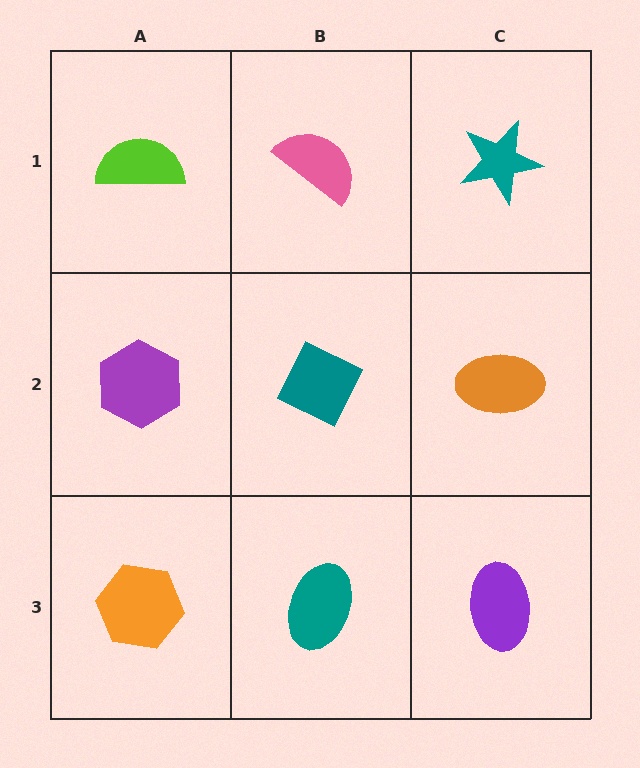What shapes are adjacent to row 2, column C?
A teal star (row 1, column C), a purple ellipse (row 3, column C), a teal diamond (row 2, column B).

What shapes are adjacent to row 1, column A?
A purple hexagon (row 2, column A), a pink semicircle (row 1, column B).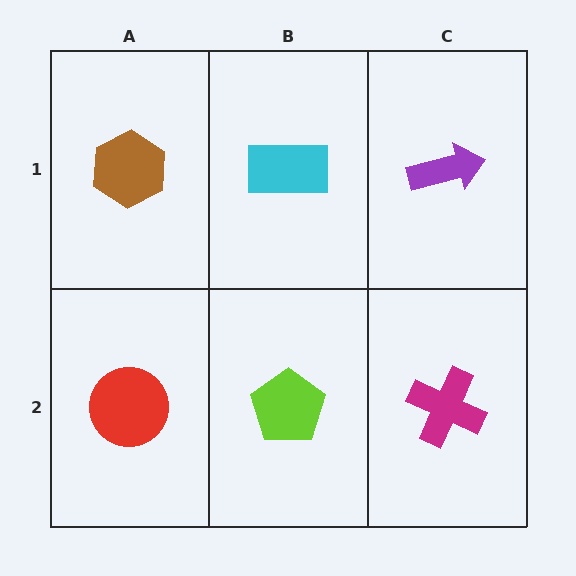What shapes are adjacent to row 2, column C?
A purple arrow (row 1, column C), a lime pentagon (row 2, column B).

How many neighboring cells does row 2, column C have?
2.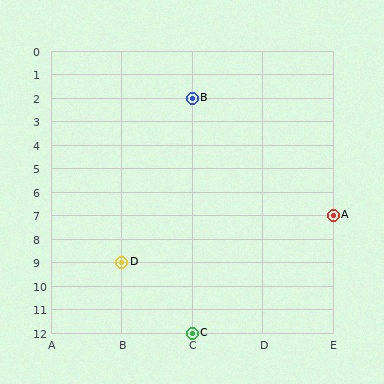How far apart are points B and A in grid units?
Points B and A are 2 columns and 5 rows apart (about 5.4 grid units diagonally).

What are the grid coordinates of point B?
Point B is at grid coordinates (C, 2).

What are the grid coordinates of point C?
Point C is at grid coordinates (C, 12).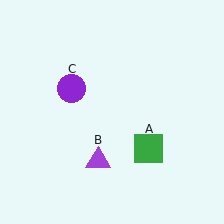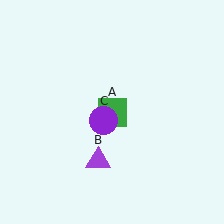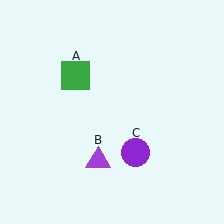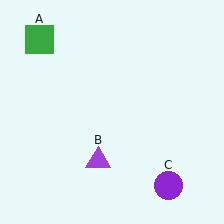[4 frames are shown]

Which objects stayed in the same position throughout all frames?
Purple triangle (object B) remained stationary.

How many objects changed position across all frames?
2 objects changed position: green square (object A), purple circle (object C).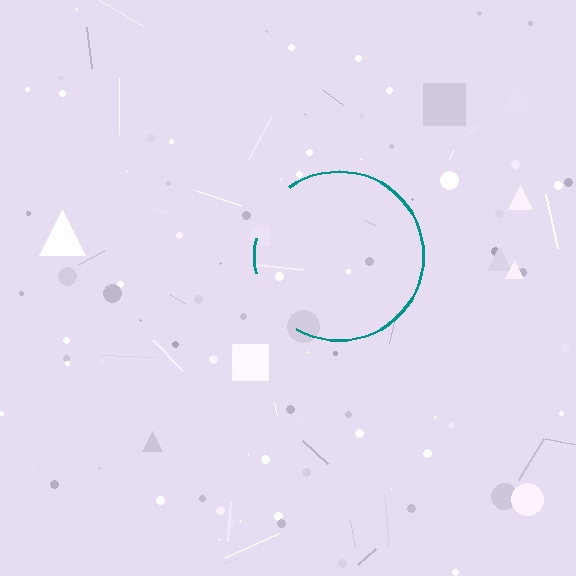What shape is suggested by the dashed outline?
The dashed outline suggests a circle.